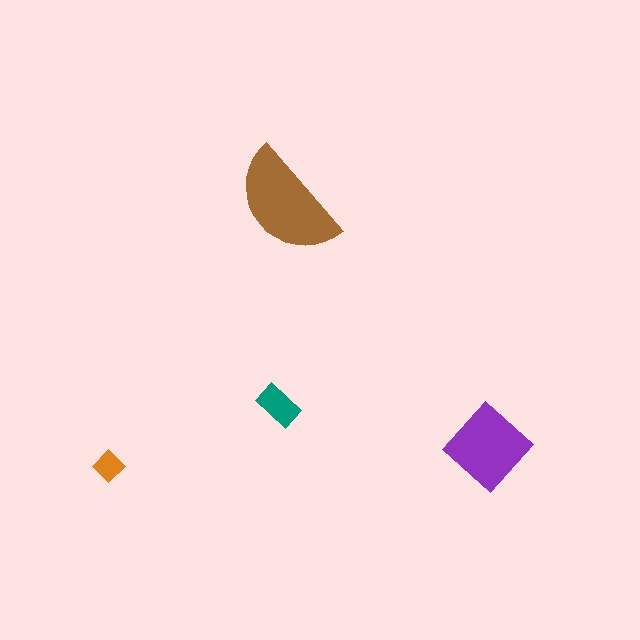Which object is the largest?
The brown semicircle.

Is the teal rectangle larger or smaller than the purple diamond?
Smaller.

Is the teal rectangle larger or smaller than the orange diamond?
Larger.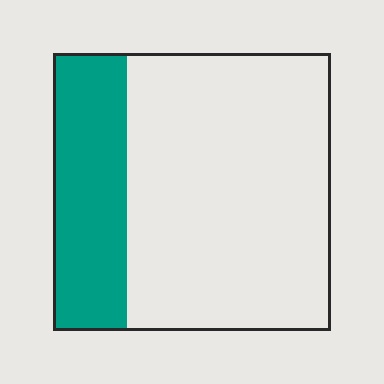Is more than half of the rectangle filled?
No.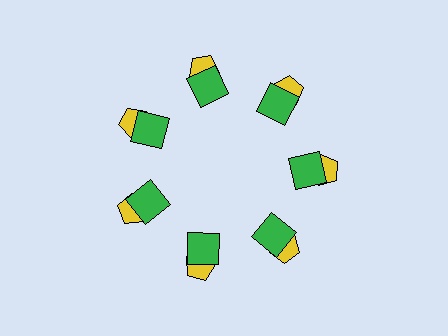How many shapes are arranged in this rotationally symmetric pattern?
There are 14 shapes, arranged in 7 groups of 2.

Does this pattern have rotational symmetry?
Yes, this pattern has 7-fold rotational symmetry. It looks the same after rotating 51 degrees around the center.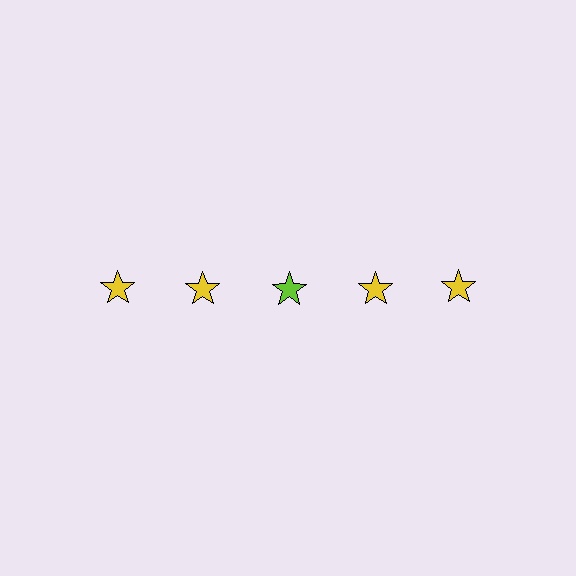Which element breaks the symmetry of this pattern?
The lime star in the top row, center column breaks the symmetry. All other shapes are yellow stars.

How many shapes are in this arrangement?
There are 5 shapes arranged in a grid pattern.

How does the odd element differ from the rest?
It has a different color: lime instead of yellow.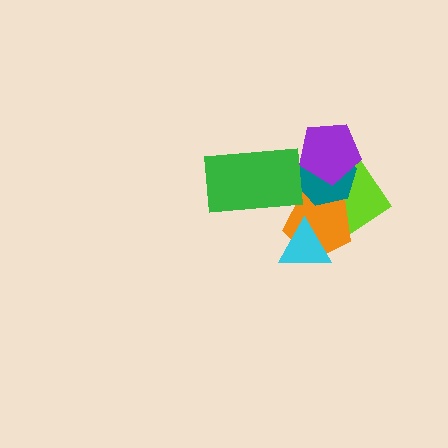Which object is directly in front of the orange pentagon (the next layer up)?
The cyan triangle is directly in front of the orange pentagon.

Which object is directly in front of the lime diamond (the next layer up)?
The orange pentagon is directly in front of the lime diamond.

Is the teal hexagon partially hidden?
Yes, it is partially covered by another shape.